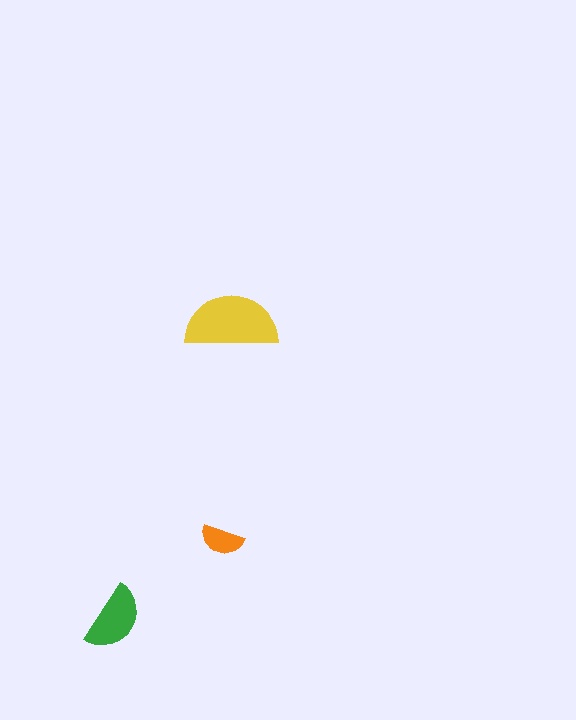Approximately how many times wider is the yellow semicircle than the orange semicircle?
About 2 times wider.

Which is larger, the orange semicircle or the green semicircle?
The green one.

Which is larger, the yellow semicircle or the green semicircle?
The yellow one.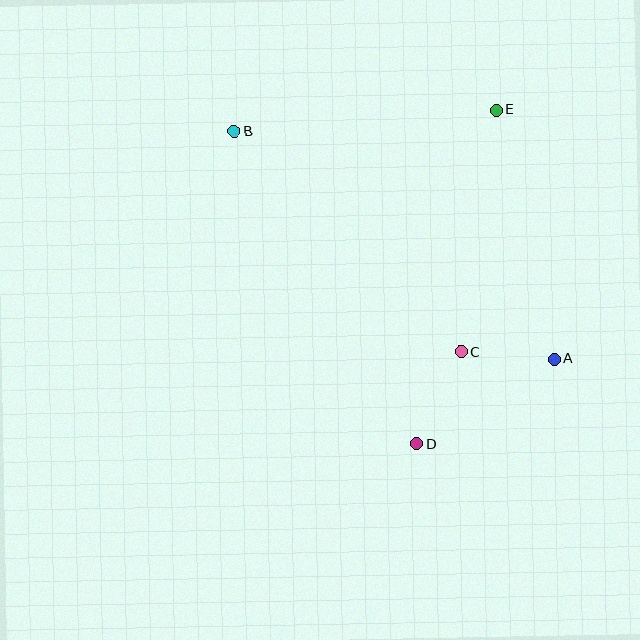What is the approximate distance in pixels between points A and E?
The distance between A and E is approximately 256 pixels.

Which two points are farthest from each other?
Points A and B are farthest from each other.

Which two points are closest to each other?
Points A and C are closest to each other.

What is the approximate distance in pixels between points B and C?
The distance between B and C is approximately 316 pixels.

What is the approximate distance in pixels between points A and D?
The distance between A and D is approximately 161 pixels.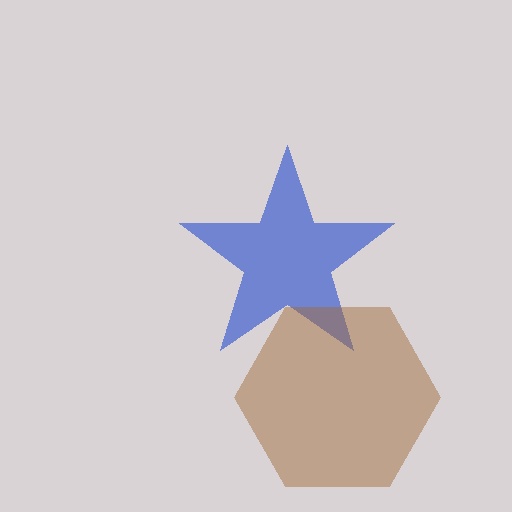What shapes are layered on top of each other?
The layered shapes are: a blue star, a brown hexagon.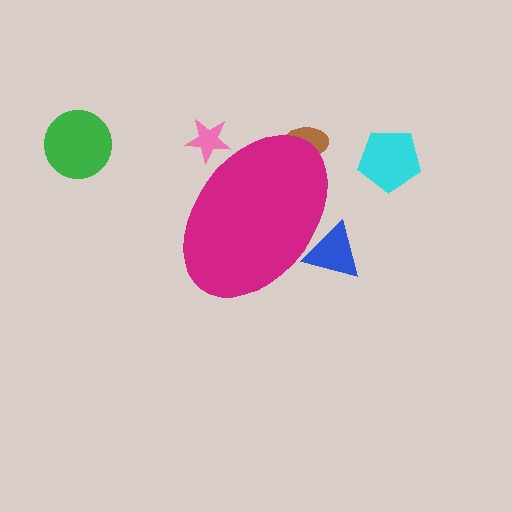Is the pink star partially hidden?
Yes, the pink star is partially hidden behind the magenta ellipse.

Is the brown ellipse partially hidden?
Yes, the brown ellipse is partially hidden behind the magenta ellipse.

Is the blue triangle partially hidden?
Yes, the blue triangle is partially hidden behind the magenta ellipse.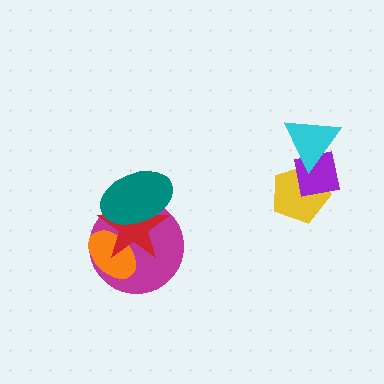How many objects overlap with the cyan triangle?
2 objects overlap with the cyan triangle.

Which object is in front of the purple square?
The cyan triangle is in front of the purple square.